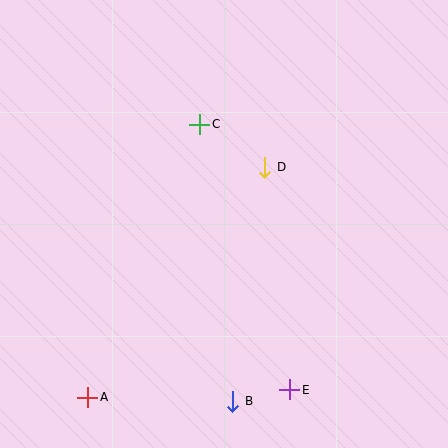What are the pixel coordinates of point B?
Point B is at (233, 401).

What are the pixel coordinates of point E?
Point E is at (290, 390).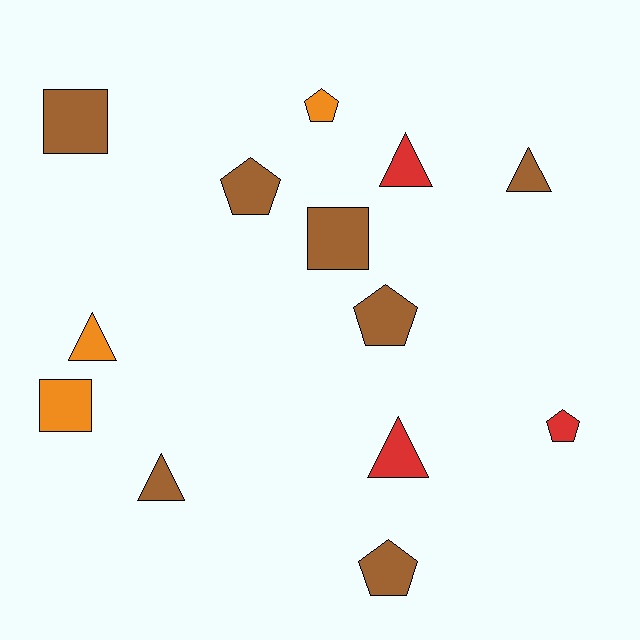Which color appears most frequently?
Brown, with 7 objects.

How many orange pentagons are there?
There is 1 orange pentagon.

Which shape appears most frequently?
Pentagon, with 5 objects.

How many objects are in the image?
There are 13 objects.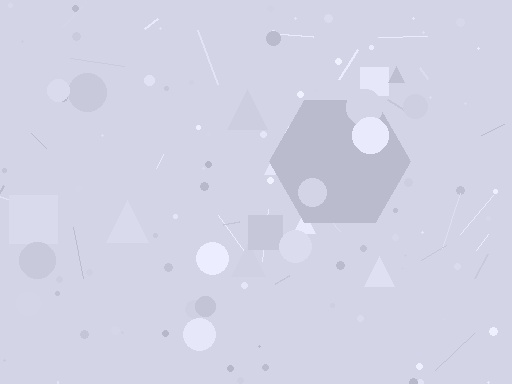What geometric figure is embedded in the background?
A hexagon is embedded in the background.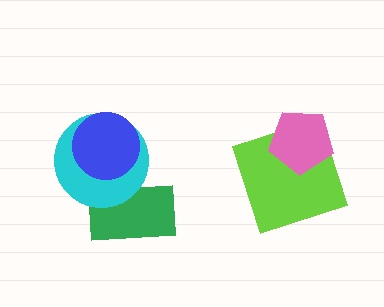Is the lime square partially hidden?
Yes, it is partially covered by another shape.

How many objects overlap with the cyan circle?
2 objects overlap with the cyan circle.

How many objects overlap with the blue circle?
1 object overlaps with the blue circle.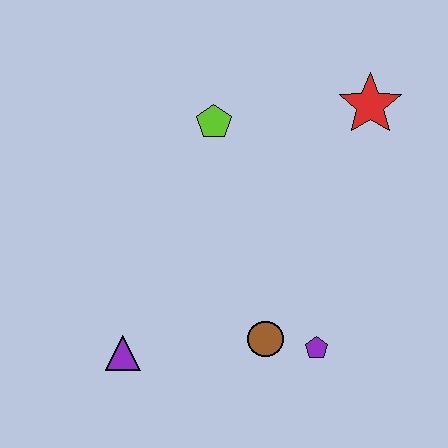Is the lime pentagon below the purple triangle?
No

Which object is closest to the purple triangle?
The brown circle is closest to the purple triangle.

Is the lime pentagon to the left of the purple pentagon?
Yes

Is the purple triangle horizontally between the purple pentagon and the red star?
No